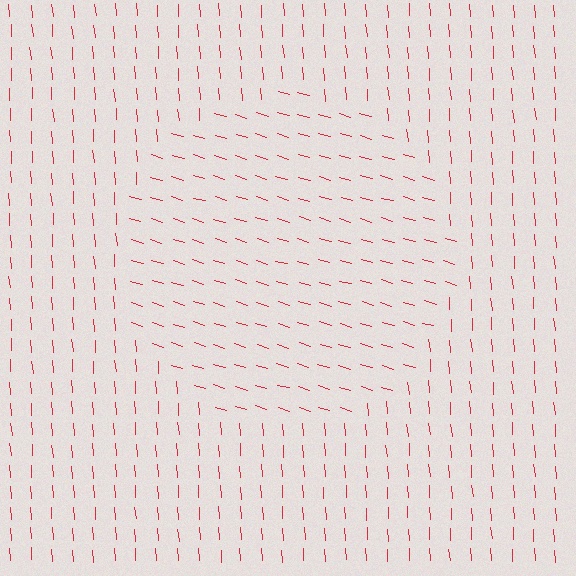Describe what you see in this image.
The image is filled with small red line segments. A circle region in the image has lines oriented differently from the surrounding lines, creating a visible texture boundary.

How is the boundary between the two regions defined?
The boundary is defined purely by a change in line orientation (approximately 69 degrees difference). All lines are the same color and thickness.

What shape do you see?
I see a circle.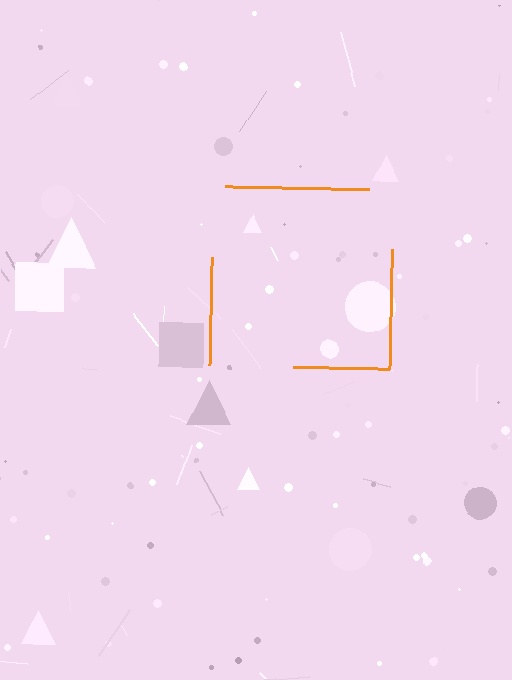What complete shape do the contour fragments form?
The contour fragments form a square.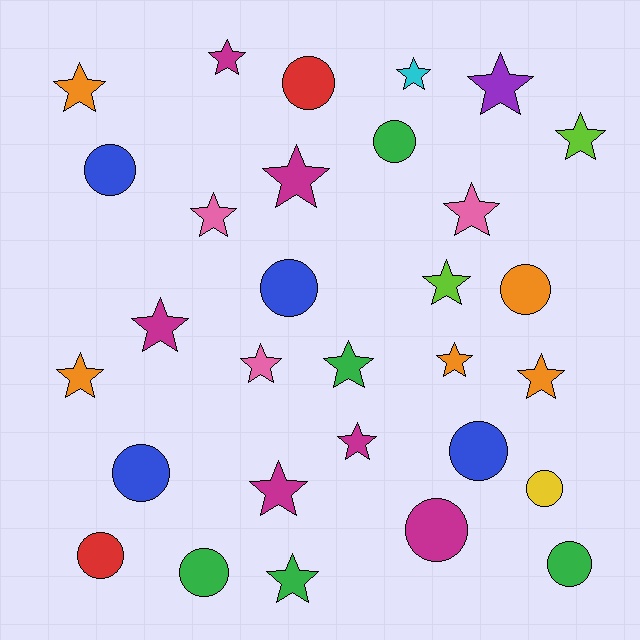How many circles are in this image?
There are 12 circles.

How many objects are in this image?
There are 30 objects.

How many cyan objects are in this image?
There is 1 cyan object.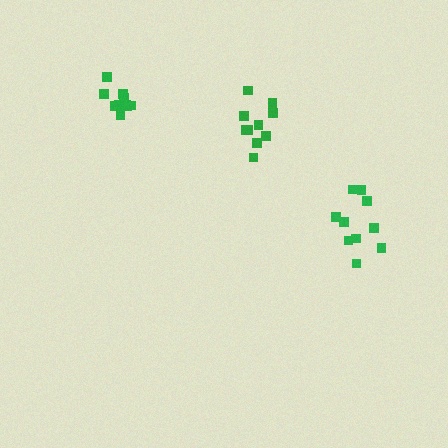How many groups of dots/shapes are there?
There are 3 groups.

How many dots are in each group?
Group 1: 10 dots, Group 2: 10 dots, Group 3: 10 dots (30 total).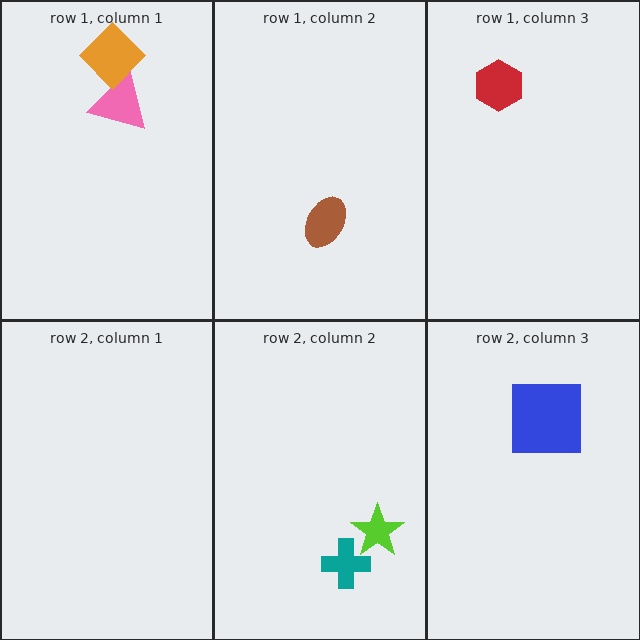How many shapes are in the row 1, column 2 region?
1.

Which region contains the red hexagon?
The row 1, column 3 region.